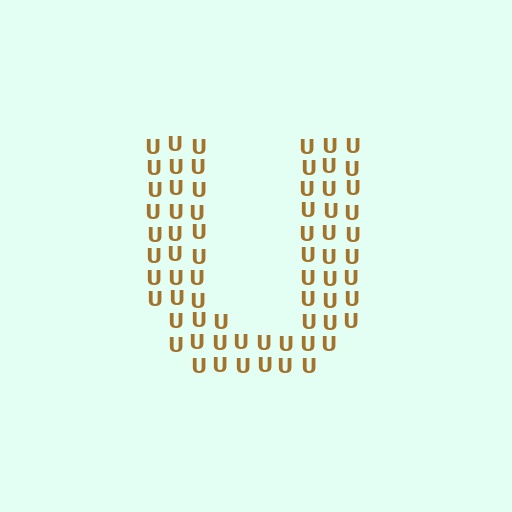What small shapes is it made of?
It is made of small letter U's.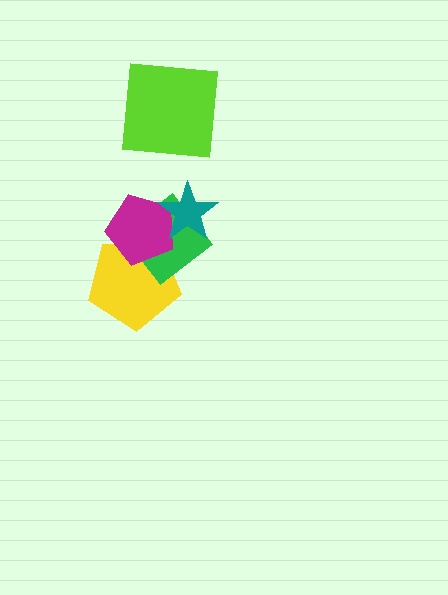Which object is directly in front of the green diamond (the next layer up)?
The magenta pentagon is directly in front of the green diamond.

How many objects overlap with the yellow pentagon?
2 objects overlap with the yellow pentagon.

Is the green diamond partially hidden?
Yes, it is partially covered by another shape.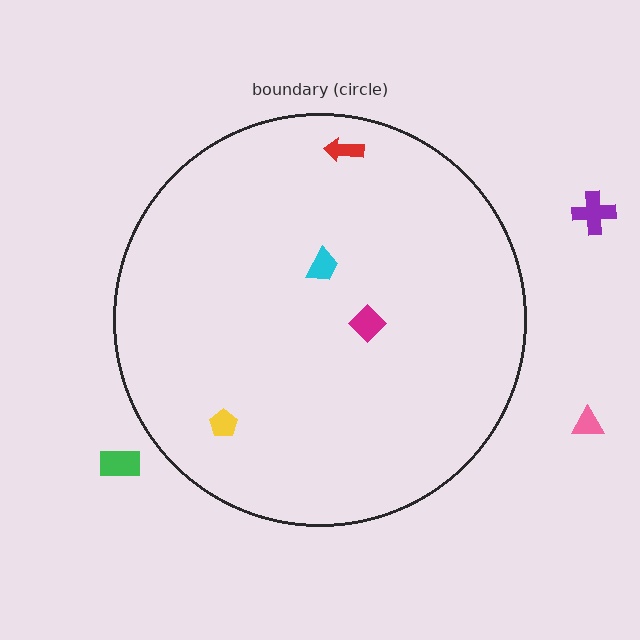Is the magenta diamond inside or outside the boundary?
Inside.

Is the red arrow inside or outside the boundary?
Inside.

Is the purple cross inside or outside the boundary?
Outside.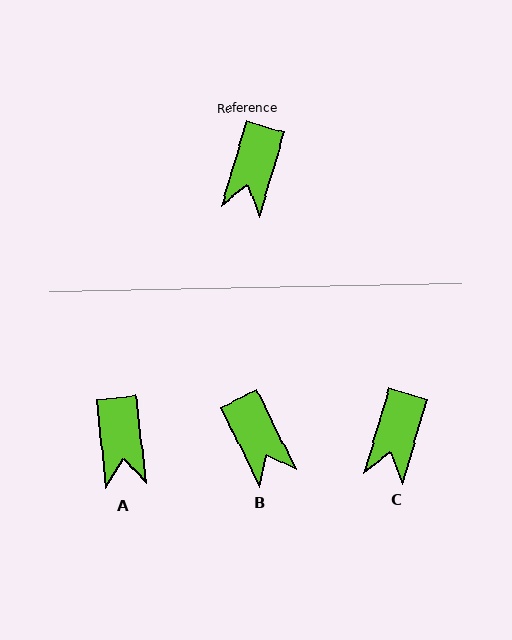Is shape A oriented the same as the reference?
No, it is off by about 23 degrees.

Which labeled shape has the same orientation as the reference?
C.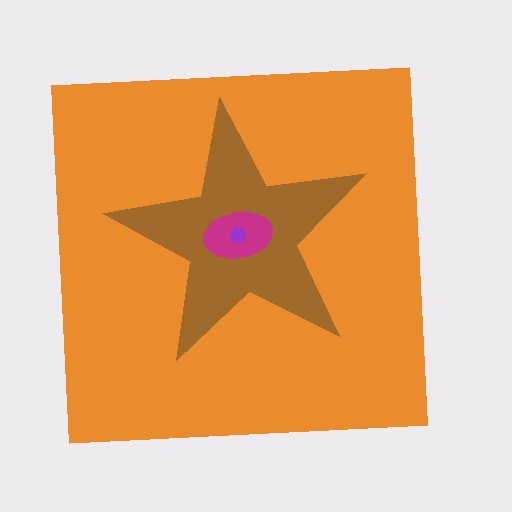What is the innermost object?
The purple pentagon.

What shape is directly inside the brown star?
The magenta ellipse.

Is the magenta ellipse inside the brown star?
Yes.